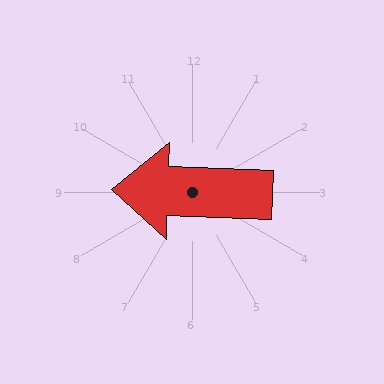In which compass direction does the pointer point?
West.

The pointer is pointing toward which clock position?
Roughly 9 o'clock.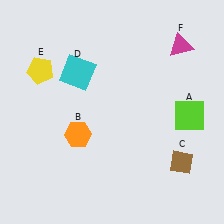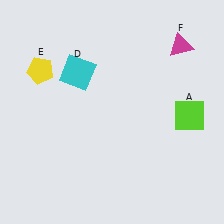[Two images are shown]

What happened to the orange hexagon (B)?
The orange hexagon (B) was removed in Image 2. It was in the bottom-left area of Image 1.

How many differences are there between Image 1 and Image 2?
There are 2 differences between the two images.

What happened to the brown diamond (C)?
The brown diamond (C) was removed in Image 2. It was in the bottom-right area of Image 1.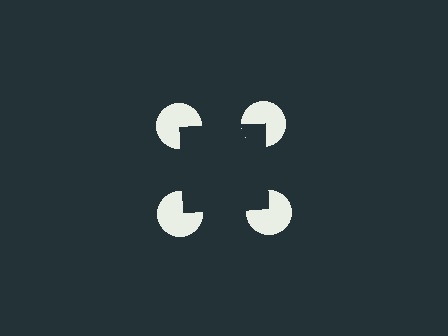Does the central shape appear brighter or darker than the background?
It typically appears slightly darker than the background, even though no actual brightness change is drawn.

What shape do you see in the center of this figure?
An illusory square — its edges are inferred from the aligned wedge cuts in the pac-man discs, not physically drawn.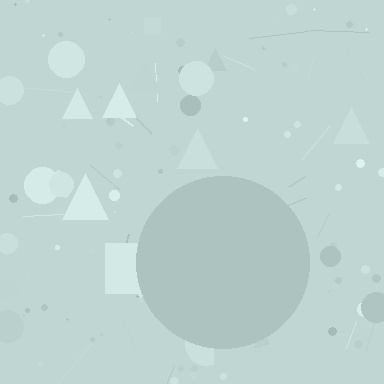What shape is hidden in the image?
A circle is hidden in the image.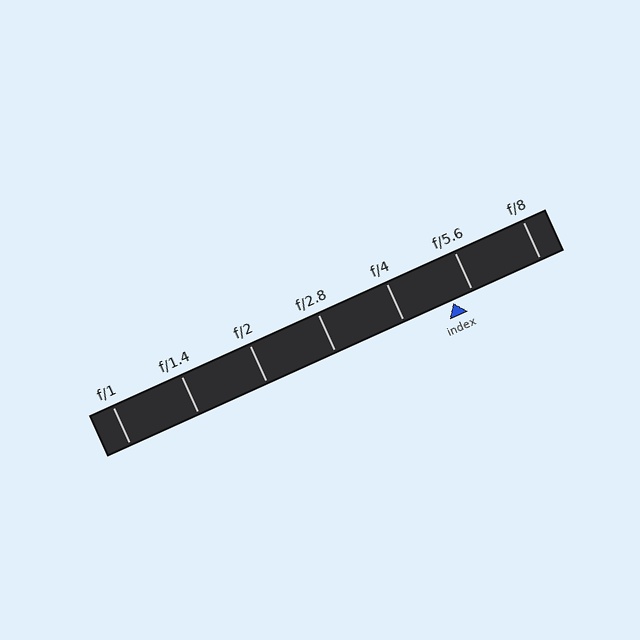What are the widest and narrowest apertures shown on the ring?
The widest aperture shown is f/1 and the narrowest is f/8.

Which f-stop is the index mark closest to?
The index mark is closest to f/5.6.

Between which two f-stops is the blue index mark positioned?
The index mark is between f/4 and f/5.6.